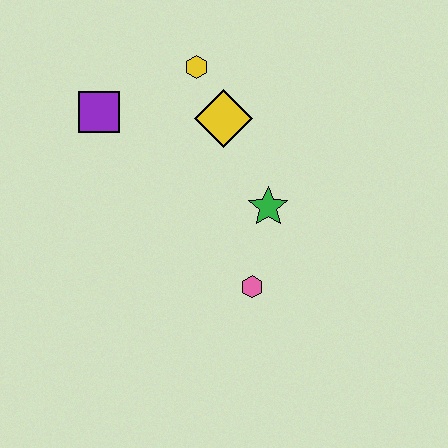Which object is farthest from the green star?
The purple square is farthest from the green star.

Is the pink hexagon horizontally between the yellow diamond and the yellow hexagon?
No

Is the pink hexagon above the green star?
No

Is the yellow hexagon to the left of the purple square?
No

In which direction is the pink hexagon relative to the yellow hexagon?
The pink hexagon is below the yellow hexagon.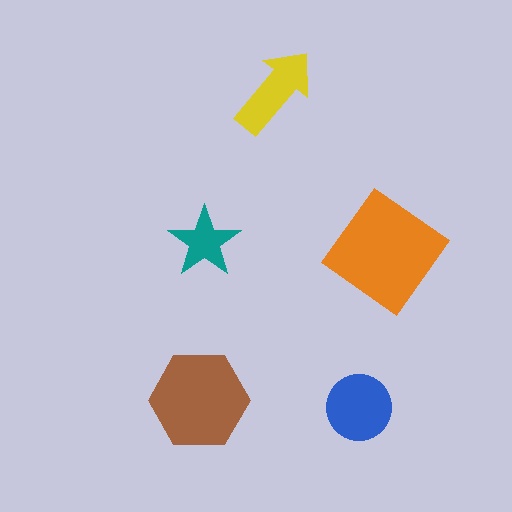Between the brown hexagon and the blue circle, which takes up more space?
The brown hexagon.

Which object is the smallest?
The teal star.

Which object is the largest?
The orange diamond.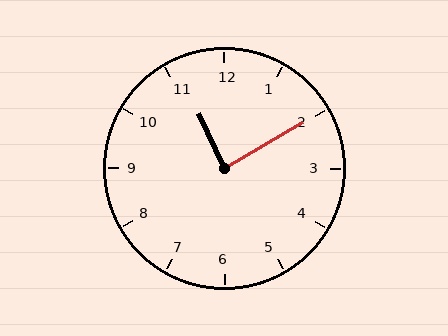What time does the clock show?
11:10.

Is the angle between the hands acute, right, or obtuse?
It is right.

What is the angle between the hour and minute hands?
Approximately 85 degrees.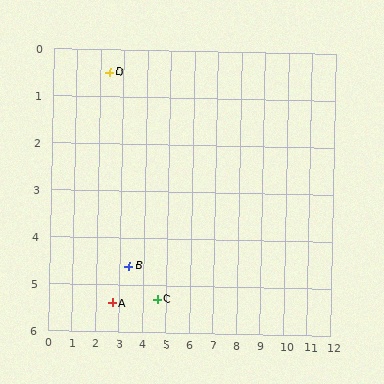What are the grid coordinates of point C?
Point C is at approximately (4.6, 5.3).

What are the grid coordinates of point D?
Point D is at approximately (2.4, 0.5).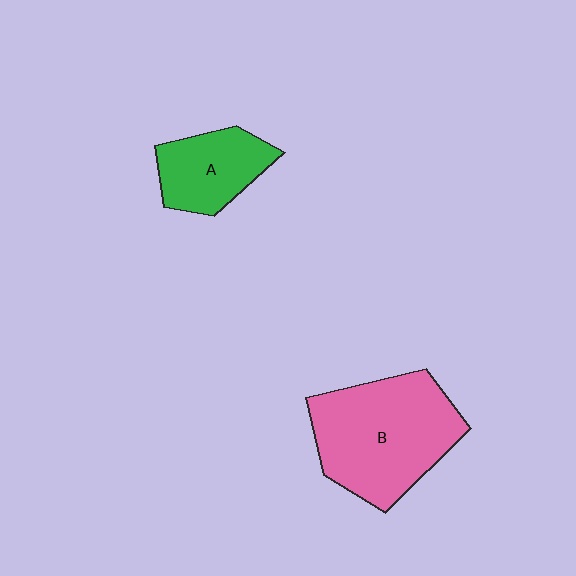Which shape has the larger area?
Shape B (pink).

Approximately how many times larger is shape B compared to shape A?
Approximately 1.9 times.